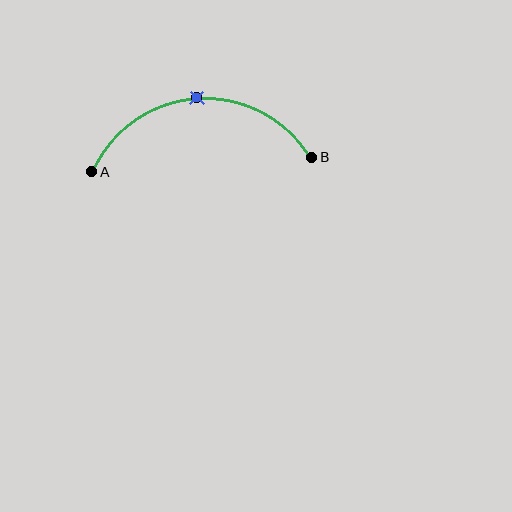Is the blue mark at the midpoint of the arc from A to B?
Yes. The blue mark lies on the arc at equal arc-length from both A and B — it is the arc midpoint.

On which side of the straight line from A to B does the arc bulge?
The arc bulges above the straight line connecting A and B.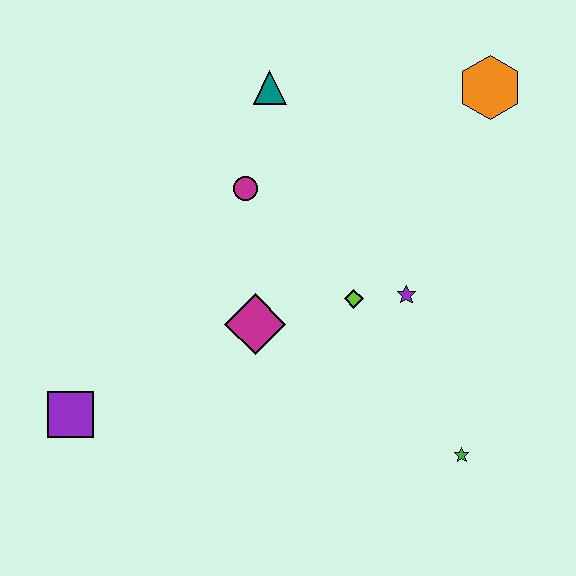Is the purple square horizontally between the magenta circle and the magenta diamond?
No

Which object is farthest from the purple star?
The purple square is farthest from the purple star.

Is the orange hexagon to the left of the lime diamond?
No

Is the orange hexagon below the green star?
No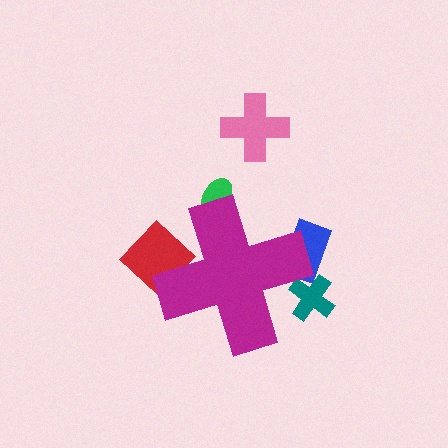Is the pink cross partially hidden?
No, the pink cross is fully visible.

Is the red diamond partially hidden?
Yes, the red diamond is partially hidden behind the magenta cross.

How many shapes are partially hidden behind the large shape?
4 shapes are partially hidden.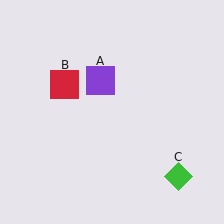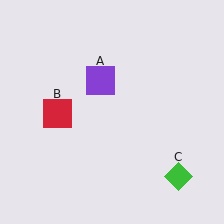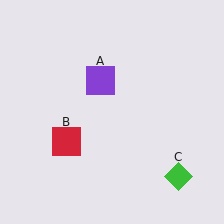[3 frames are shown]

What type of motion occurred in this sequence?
The red square (object B) rotated counterclockwise around the center of the scene.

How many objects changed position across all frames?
1 object changed position: red square (object B).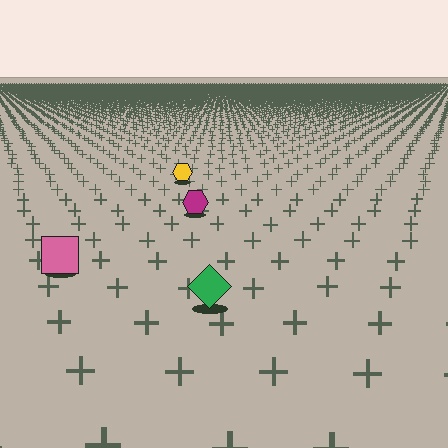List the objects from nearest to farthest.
From nearest to farthest: the green diamond, the pink square, the magenta hexagon, the yellow hexagon.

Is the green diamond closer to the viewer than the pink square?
Yes. The green diamond is closer — you can tell from the texture gradient: the ground texture is coarser near it.